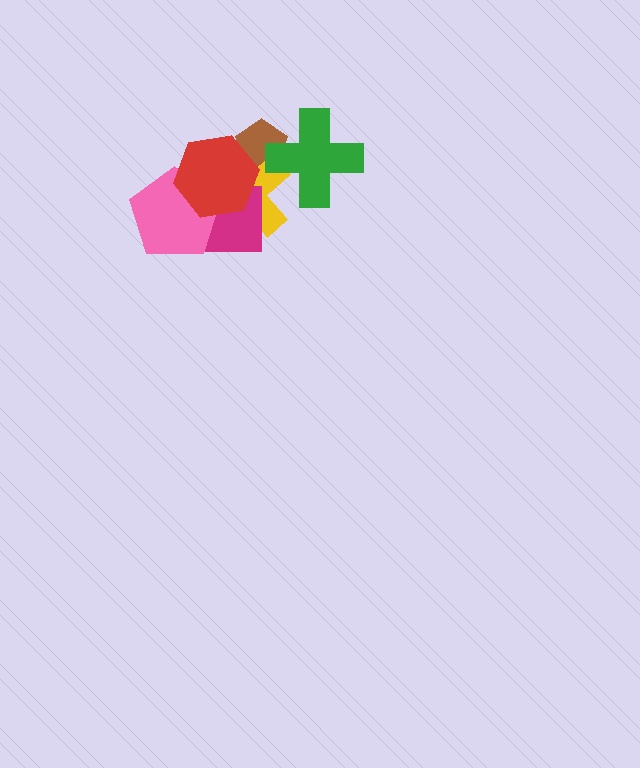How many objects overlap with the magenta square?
3 objects overlap with the magenta square.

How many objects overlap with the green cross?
2 objects overlap with the green cross.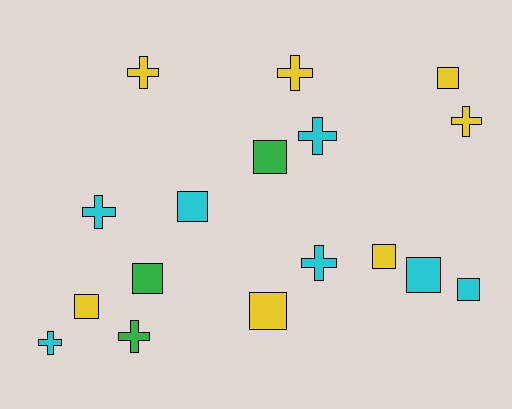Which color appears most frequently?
Yellow, with 7 objects.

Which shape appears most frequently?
Square, with 9 objects.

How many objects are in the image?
There are 17 objects.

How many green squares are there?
There are 2 green squares.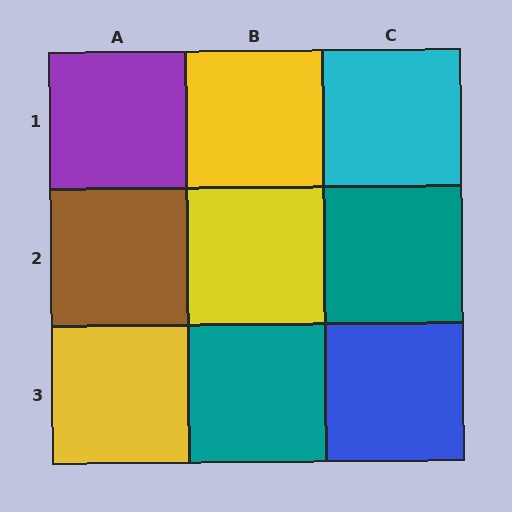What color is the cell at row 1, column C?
Cyan.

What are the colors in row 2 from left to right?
Brown, yellow, teal.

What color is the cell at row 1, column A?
Purple.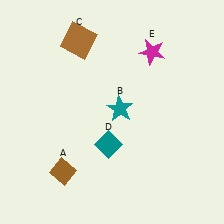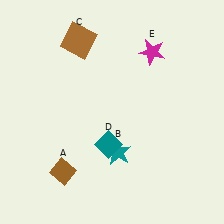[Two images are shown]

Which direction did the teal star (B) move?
The teal star (B) moved down.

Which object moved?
The teal star (B) moved down.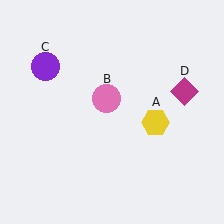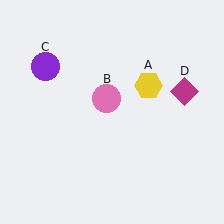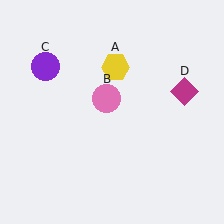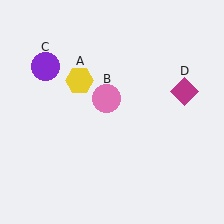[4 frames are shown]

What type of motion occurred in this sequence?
The yellow hexagon (object A) rotated counterclockwise around the center of the scene.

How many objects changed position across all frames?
1 object changed position: yellow hexagon (object A).